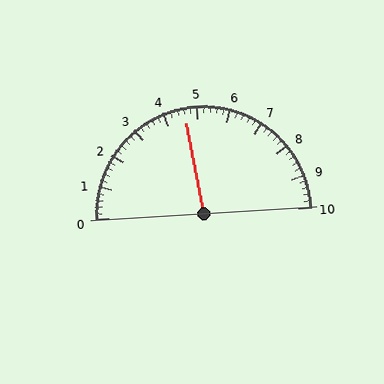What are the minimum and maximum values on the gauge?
The gauge ranges from 0 to 10.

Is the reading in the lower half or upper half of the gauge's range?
The reading is in the lower half of the range (0 to 10).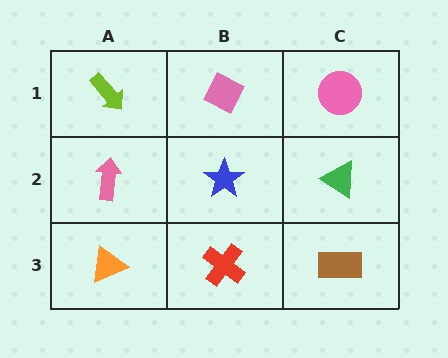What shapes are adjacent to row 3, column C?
A green triangle (row 2, column C), a red cross (row 3, column B).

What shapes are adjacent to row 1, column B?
A blue star (row 2, column B), a lime arrow (row 1, column A), a pink circle (row 1, column C).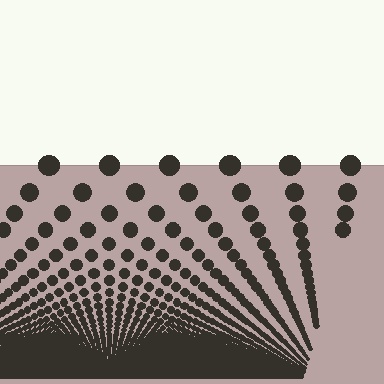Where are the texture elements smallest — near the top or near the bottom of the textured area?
Near the bottom.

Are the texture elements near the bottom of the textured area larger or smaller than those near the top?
Smaller. The gradient is inverted — elements near the bottom are smaller and denser.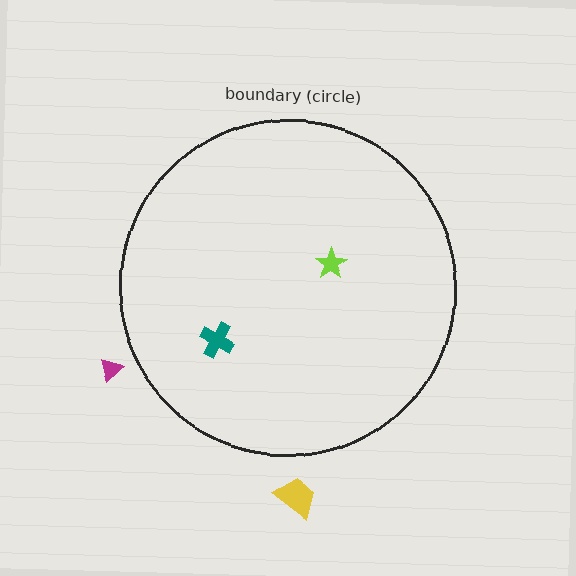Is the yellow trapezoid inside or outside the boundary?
Outside.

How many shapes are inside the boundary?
2 inside, 2 outside.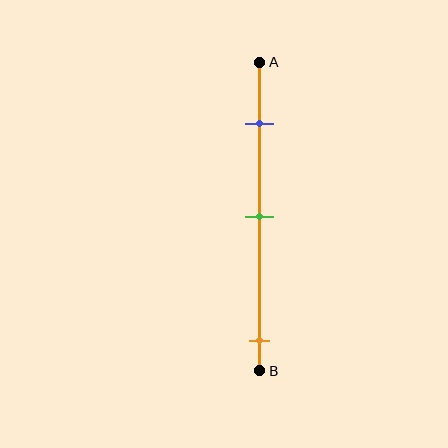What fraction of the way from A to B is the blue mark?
The blue mark is approximately 20% (0.2) of the way from A to B.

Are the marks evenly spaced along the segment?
No, the marks are not evenly spaced.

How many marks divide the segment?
There are 3 marks dividing the segment.